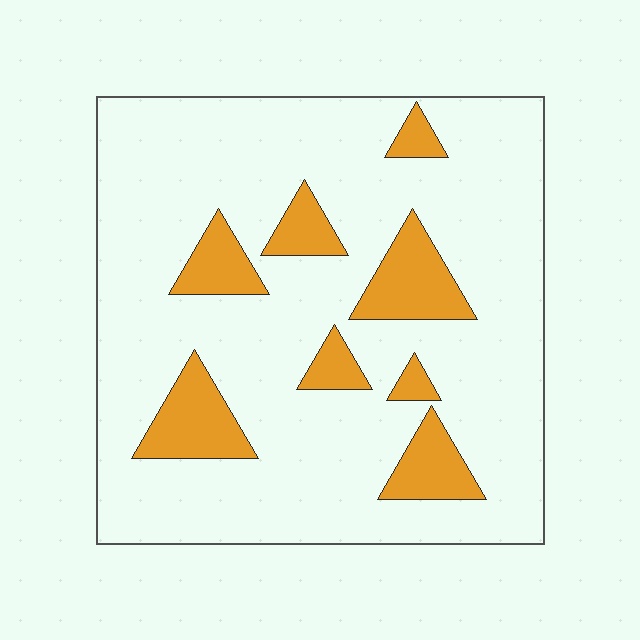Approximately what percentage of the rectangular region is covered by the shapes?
Approximately 15%.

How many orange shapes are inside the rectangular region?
8.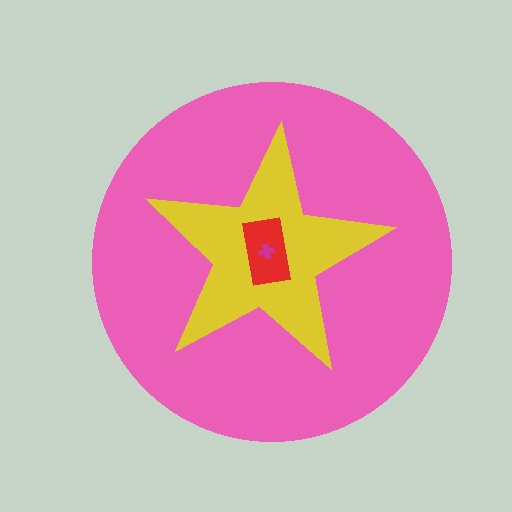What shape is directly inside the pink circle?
The yellow star.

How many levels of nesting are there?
4.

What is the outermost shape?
The pink circle.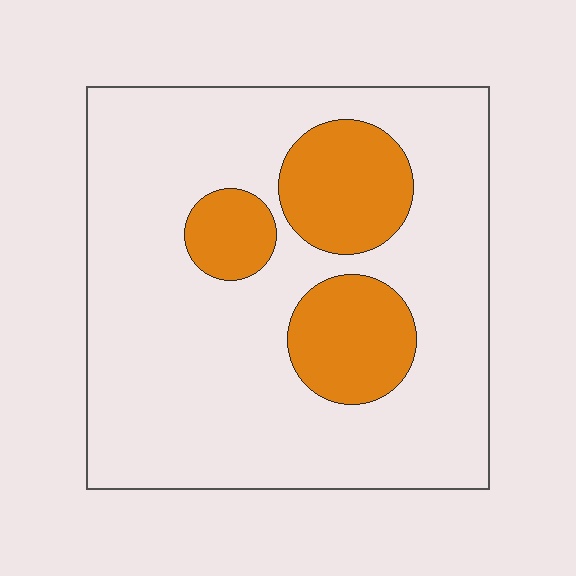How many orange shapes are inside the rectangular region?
3.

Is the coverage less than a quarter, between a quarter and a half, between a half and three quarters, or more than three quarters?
Less than a quarter.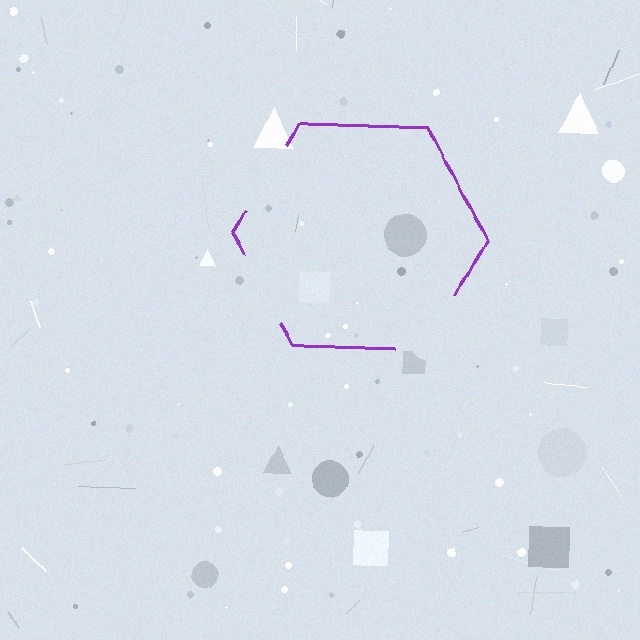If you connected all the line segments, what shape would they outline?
They would outline a hexagon.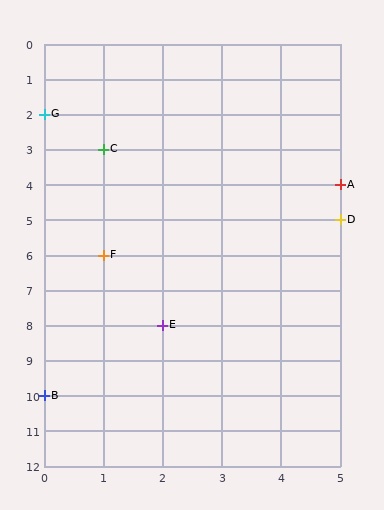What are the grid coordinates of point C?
Point C is at grid coordinates (1, 3).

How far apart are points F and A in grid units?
Points F and A are 4 columns and 2 rows apart (about 4.5 grid units diagonally).